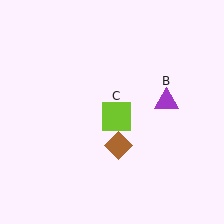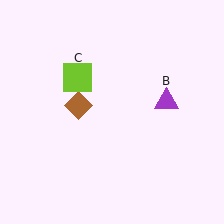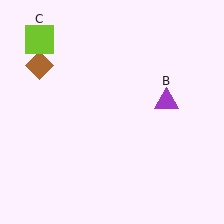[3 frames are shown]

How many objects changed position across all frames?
2 objects changed position: brown diamond (object A), lime square (object C).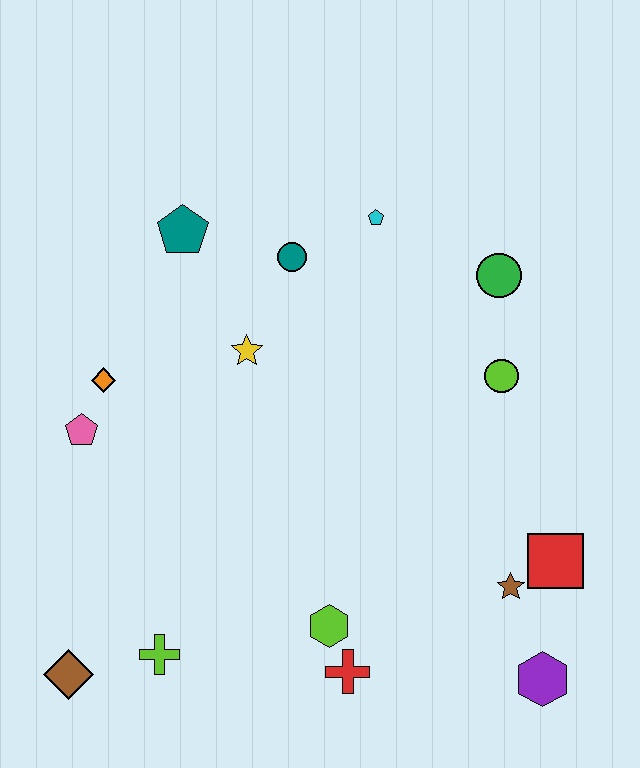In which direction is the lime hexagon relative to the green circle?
The lime hexagon is below the green circle.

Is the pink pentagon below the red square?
No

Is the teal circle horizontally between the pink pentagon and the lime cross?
No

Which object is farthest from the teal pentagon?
The purple hexagon is farthest from the teal pentagon.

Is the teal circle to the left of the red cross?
Yes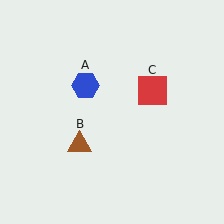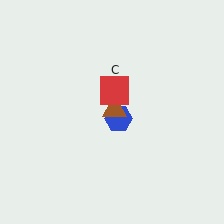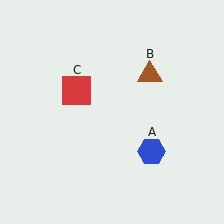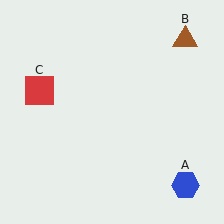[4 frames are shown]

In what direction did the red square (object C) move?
The red square (object C) moved left.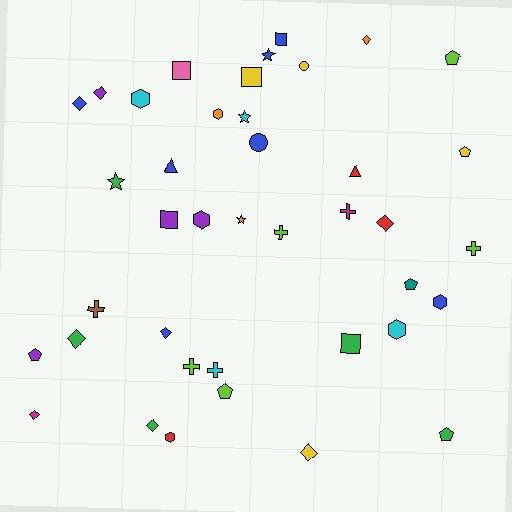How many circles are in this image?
There are 2 circles.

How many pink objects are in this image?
There is 1 pink object.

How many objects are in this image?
There are 40 objects.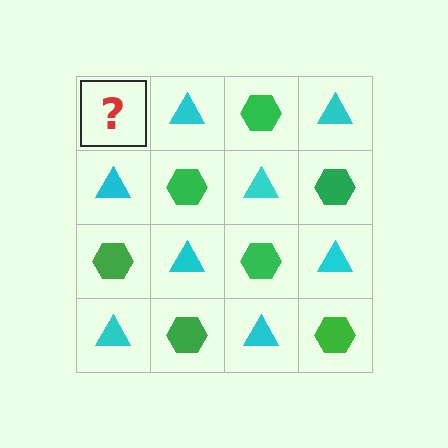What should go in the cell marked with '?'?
The missing cell should contain a green hexagon.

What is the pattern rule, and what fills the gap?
The rule is that it alternates green hexagon and cyan triangle in a checkerboard pattern. The gap should be filled with a green hexagon.